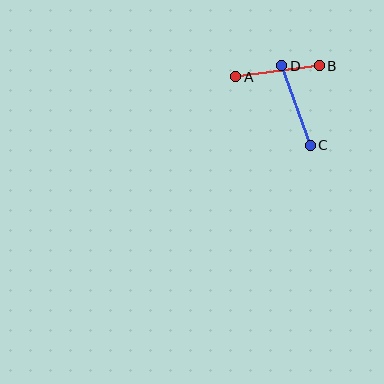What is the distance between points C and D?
The distance is approximately 85 pixels.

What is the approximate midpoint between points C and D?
The midpoint is at approximately (296, 105) pixels.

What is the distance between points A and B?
The distance is approximately 84 pixels.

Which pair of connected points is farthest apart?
Points C and D are farthest apart.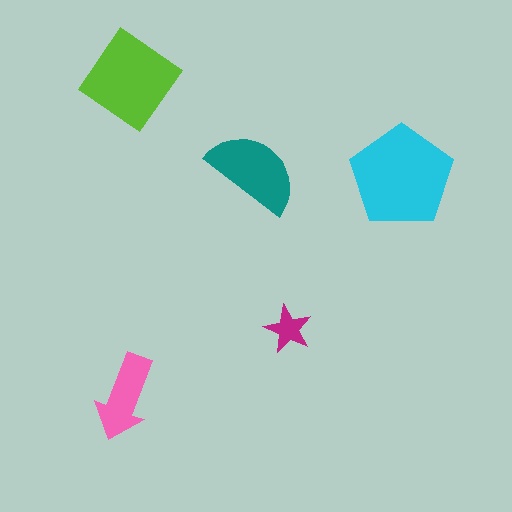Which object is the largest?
The cyan pentagon.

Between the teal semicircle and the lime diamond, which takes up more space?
The lime diamond.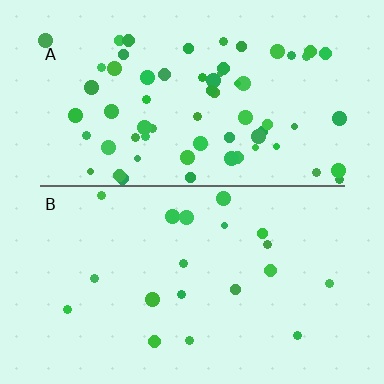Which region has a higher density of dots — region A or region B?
A (the top).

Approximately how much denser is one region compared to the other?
Approximately 3.4× — region A over region B.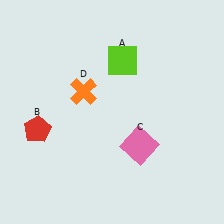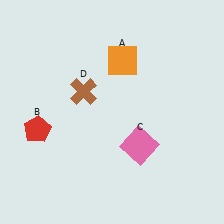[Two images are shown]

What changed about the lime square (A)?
In Image 1, A is lime. In Image 2, it changed to orange.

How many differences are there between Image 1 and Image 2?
There are 2 differences between the two images.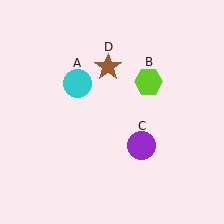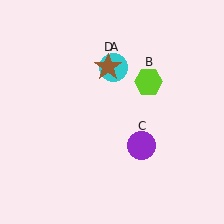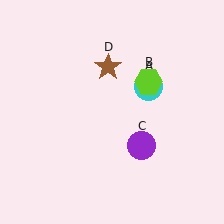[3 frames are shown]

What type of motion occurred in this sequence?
The cyan circle (object A) rotated clockwise around the center of the scene.